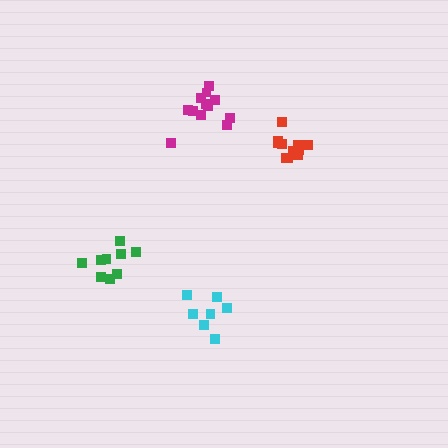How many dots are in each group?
Group 1: 12 dots, Group 2: 11 dots, Group 3: 7 dots, Group 4: 9 dots (39 total).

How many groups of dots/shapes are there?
There are 4 groups.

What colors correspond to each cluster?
The clusters are colored: magenta, red, cyan, green.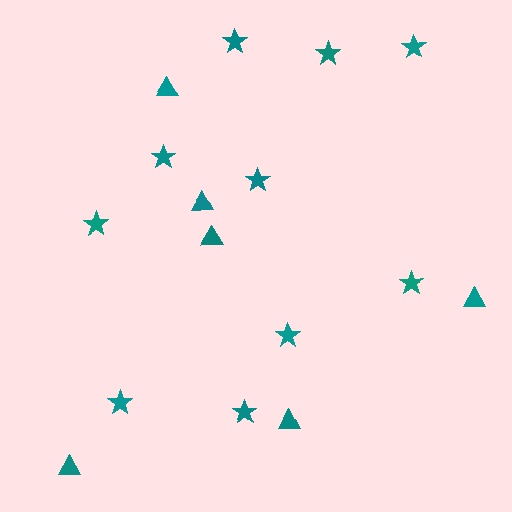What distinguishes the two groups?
There are 2 groups: one group of triangles (6) and one group of stars (10).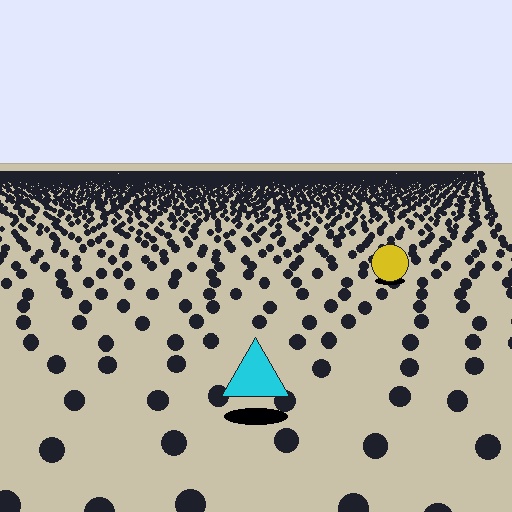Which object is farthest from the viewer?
The yellow circle is farthest from the viewer. It appears smaller and the ground texture around it is denser.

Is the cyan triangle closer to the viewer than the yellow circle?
Yes. The cyan triangle is closer — you can tell from the texture gradient: the ground texture is coarser near it.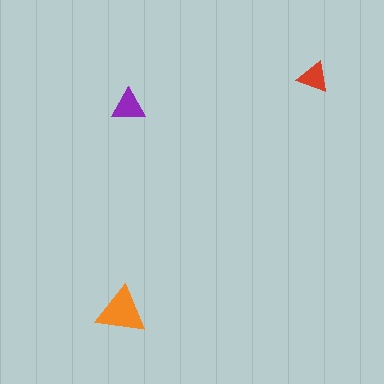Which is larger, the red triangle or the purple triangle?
The purple one.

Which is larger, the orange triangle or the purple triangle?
The orange one.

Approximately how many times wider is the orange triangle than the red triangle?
About 1.5 times wider.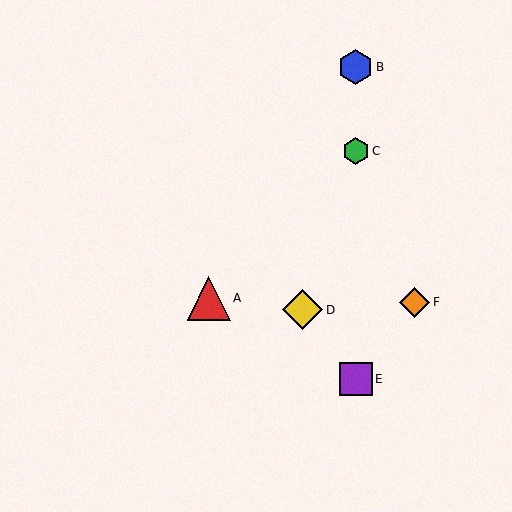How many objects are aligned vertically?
3 objects (B, C, E) are aligned vertically.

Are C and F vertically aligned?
No, C is at x≈356 and F is at x≈415.